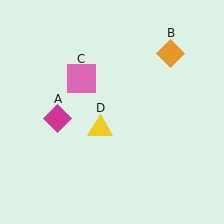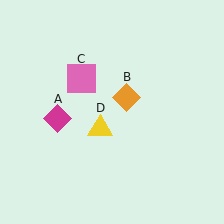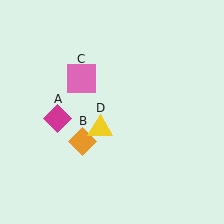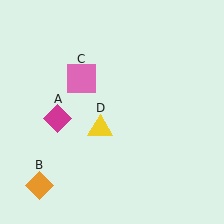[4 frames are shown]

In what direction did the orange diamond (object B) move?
The orange diamond (object B) moved down and to the left.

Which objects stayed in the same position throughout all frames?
Magenta diamond (object A) and pink square (object C) and yellow triangle (object D) remained stationary.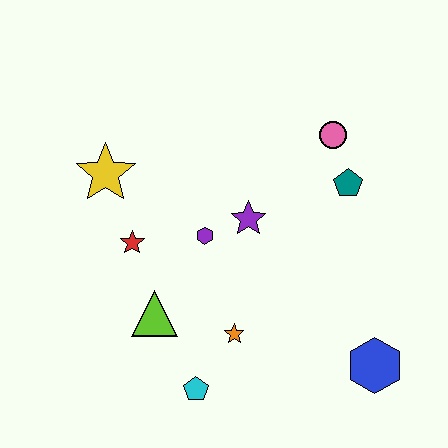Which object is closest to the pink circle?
The teal pentagon is closest to the pink circle.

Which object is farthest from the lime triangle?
The pink circle is farthest from the lime triangle.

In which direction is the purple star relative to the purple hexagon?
The purple star is to the right of the purple hexagon.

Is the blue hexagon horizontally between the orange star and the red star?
No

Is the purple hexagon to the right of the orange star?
No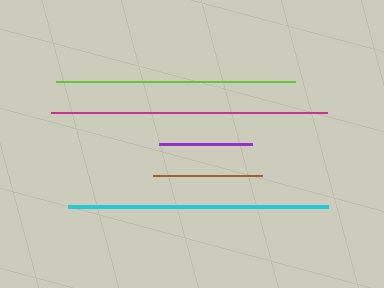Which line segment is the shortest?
The purple line is the shortest at approximately 93 pixels.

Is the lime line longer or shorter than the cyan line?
The cyan line is longer than the lime line.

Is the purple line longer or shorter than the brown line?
The brown line is longer than the purple line.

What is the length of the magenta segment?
The magenta segment is approximately 276 pixels long.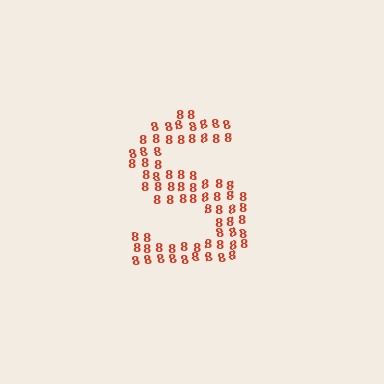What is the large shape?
The large shape is the letter S.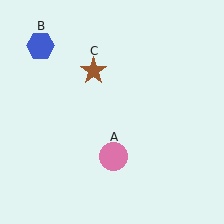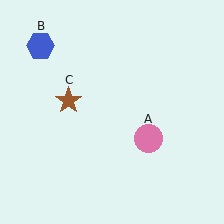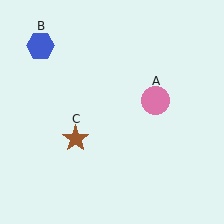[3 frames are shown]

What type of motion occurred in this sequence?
The pink circle (object A), brown star (object C) rotated counterclockwise around the center of the scene.